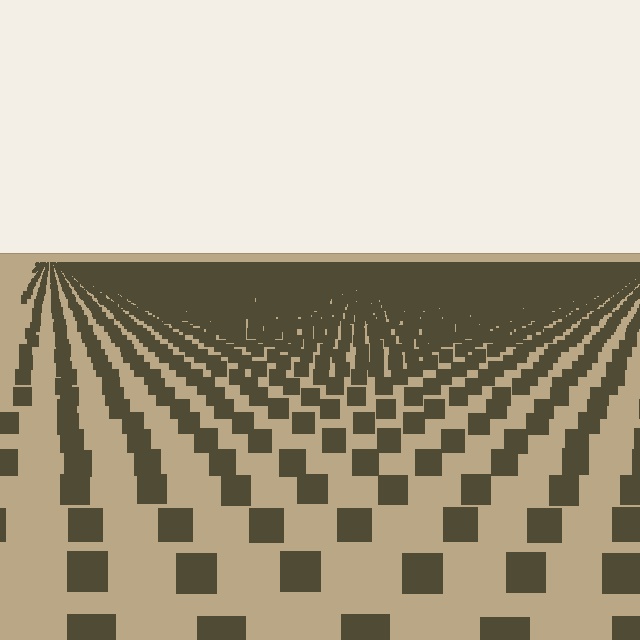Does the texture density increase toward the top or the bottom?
Density increases toward the top.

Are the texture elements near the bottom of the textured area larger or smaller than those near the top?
Larger. Near the bottom, elements are closer to the viewer and appear at a bigger on-screen size.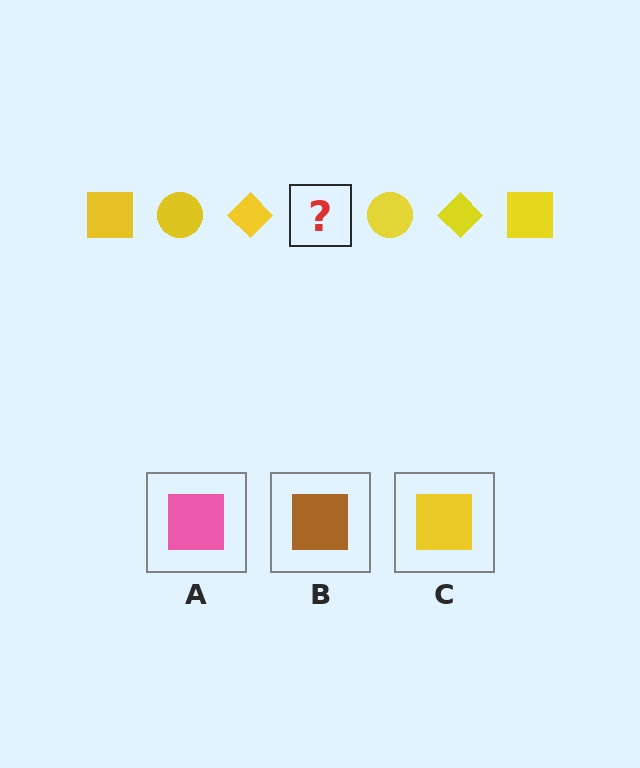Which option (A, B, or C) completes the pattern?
C.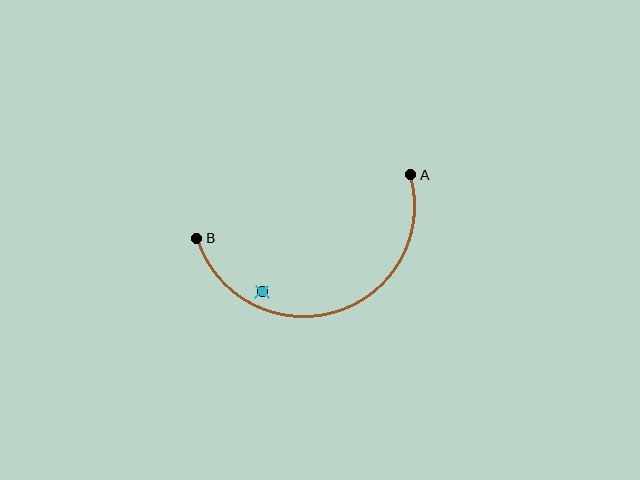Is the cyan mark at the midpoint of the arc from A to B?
No — the cyan mark does not lie on the arc at all. It sits slightly inside the curve.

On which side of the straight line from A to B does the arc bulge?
The arc bulges below the straight line connecting A and B.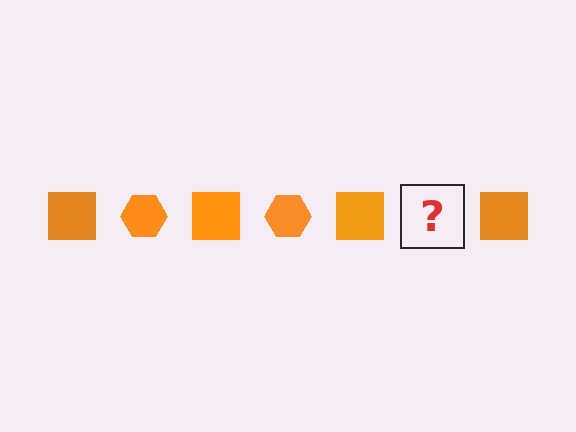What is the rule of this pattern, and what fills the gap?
The rule is that the pattern cycles through square, hexagon shapes in orange. The gap should be filled with an orange hexagon.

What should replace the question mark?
The question mark should be replaced with an orange hexagon.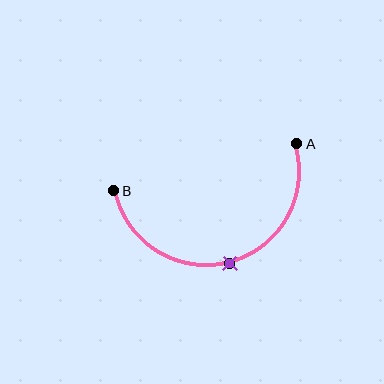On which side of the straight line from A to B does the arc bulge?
The arc bulges below the straight line connecting A and B.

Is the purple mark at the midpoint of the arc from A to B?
Yes. The purple mark lies on the arc at equal arc-length from both A and B — it is the arc midpoint.